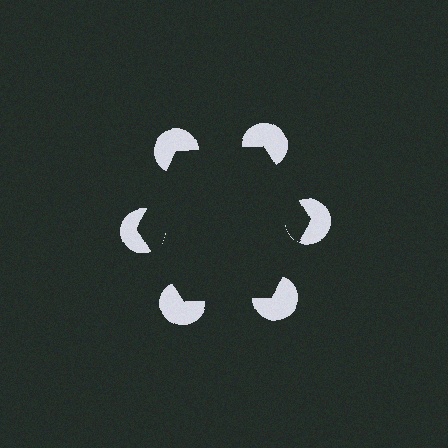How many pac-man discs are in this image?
There are 6 — one at each vertex of the illusory hexagon.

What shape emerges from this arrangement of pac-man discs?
An illusory hexagon — its edges are inferred from the aligned wedge cuts in the pac-man discs, not physically drawn.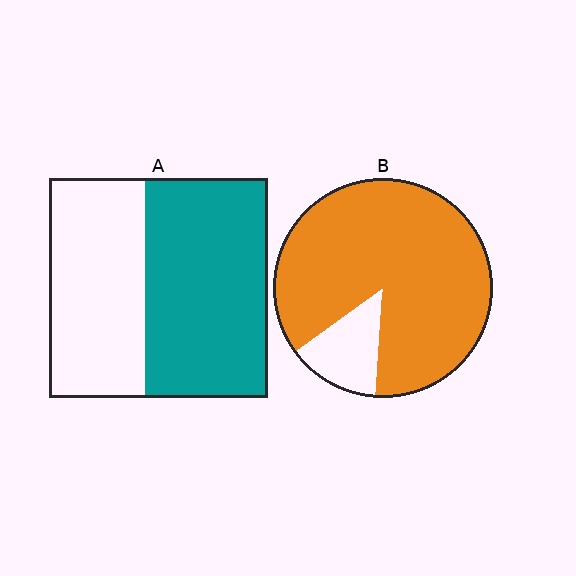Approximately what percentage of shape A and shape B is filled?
A is approximately 55% and B is approximately 85%.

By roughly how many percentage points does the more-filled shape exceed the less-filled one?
By roughly 30 percentage points (B over A).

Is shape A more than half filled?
Yes.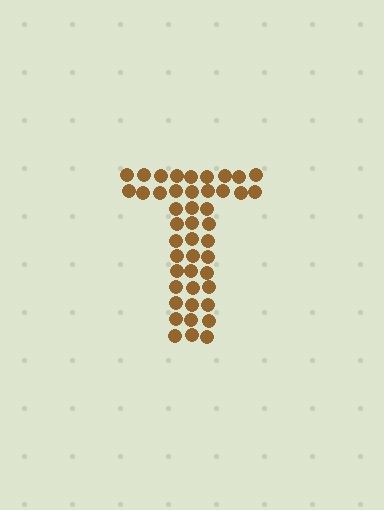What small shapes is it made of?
It is made of small circles.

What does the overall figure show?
The overall figure shows the letter T.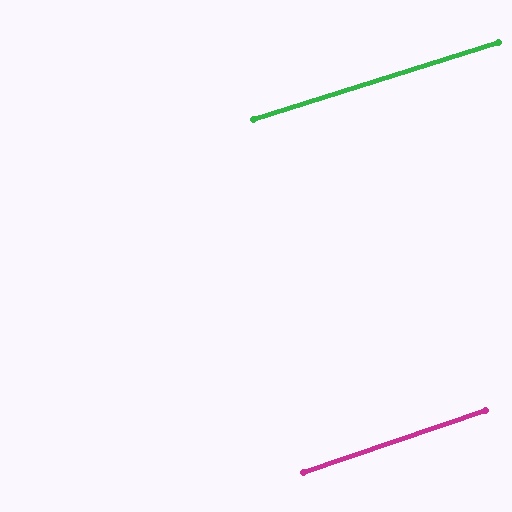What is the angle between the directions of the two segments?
Approximately 1 degree.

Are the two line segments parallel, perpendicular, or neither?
Parallel — their directions differ by only 1.2°.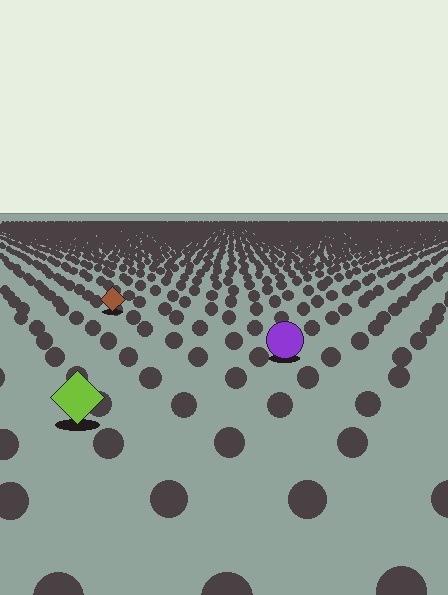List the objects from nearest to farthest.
From nearest to farthest: the lime diamond, the purple circle, the brown diamond.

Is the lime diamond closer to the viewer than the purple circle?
Yes. The lime diamond is closer — you can tell from the texture gradient: the ground texture is coarser near it.